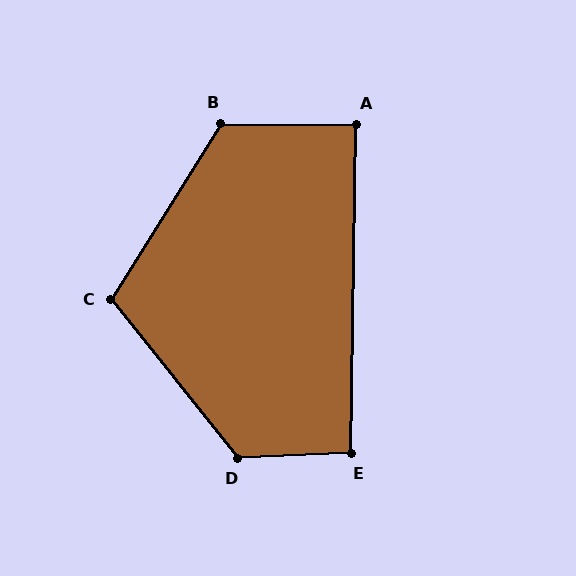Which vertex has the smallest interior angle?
A, at approximately 89 degrees.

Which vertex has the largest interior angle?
D, at approximately 126 degrees.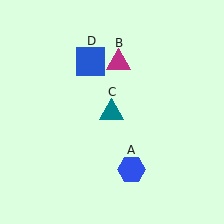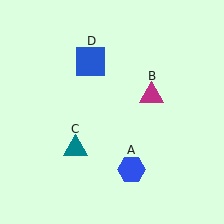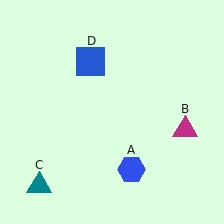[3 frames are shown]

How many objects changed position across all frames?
2 objects changed position: magenta triangle (object B), teal triangle (object C).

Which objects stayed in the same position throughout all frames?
Blue hexagon (object A) and blue square (object D) remained stationary.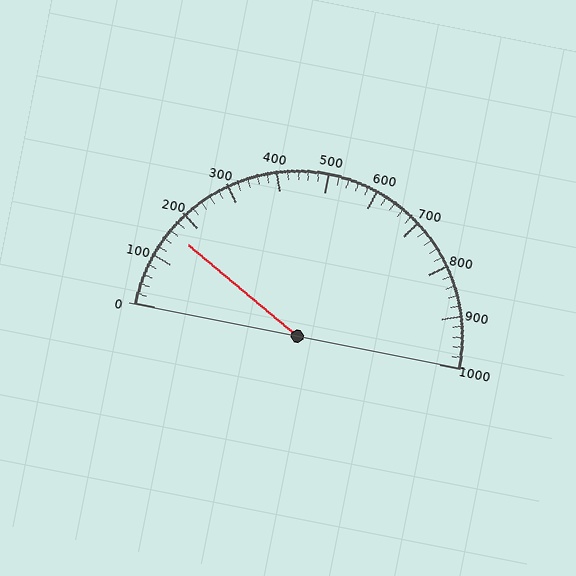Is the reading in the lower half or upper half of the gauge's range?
The reading is in the lower half of the range (0 to 1000).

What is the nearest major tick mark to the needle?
The nearest major tick mark is 200.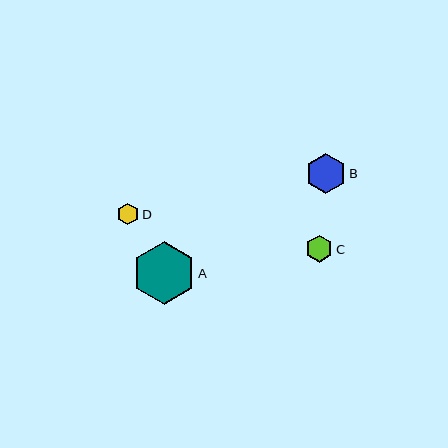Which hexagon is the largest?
Hexagon A is the largest with a size of approximately 63 pixels.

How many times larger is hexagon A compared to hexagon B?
Hexagon A is approximately 1.5 times the size of hexagon B.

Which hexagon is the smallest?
Hexagon D is the smallest with a size of approximately 21 pixels.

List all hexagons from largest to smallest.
From largest to smallest: A, B, C, D.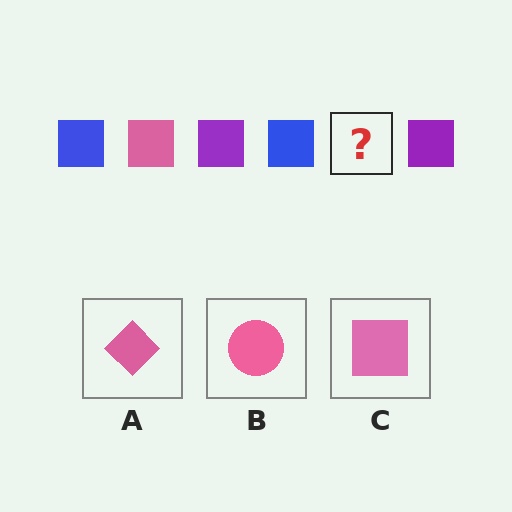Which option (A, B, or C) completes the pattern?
C.